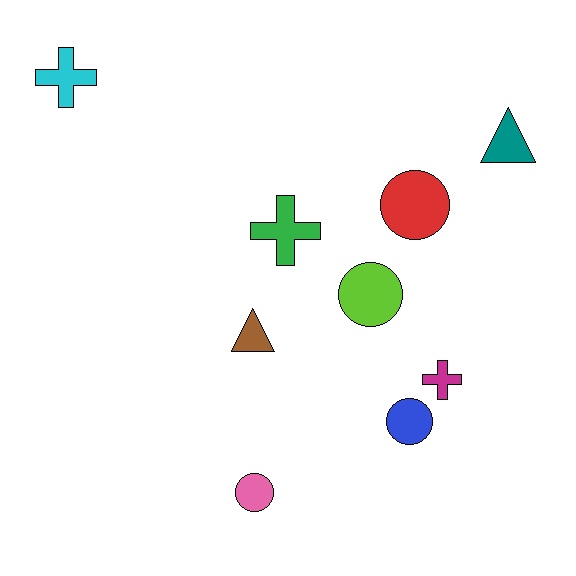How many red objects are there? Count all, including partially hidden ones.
There is 1 red object.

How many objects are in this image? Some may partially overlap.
There are 9 objects.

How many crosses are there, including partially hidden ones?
There are 3 crosses.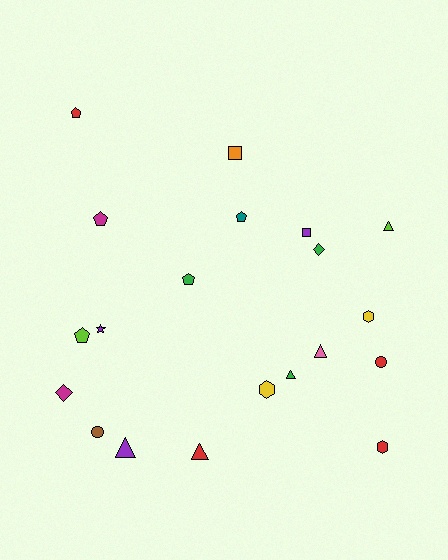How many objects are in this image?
There are 20 objects.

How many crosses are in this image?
There are no crosses.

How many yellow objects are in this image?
There are 2 yellow objects.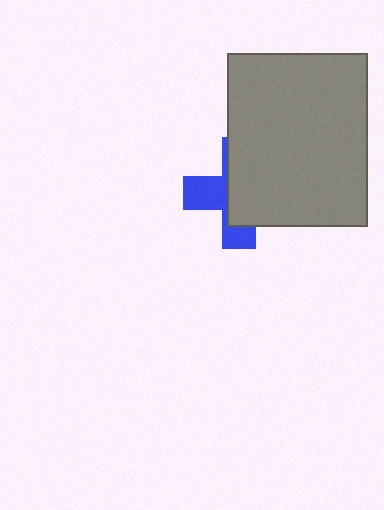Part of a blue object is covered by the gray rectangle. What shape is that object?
It is a cross.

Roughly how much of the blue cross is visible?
A small part of it is visible (roughly 40%).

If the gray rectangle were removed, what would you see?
You would see the complete blue cross.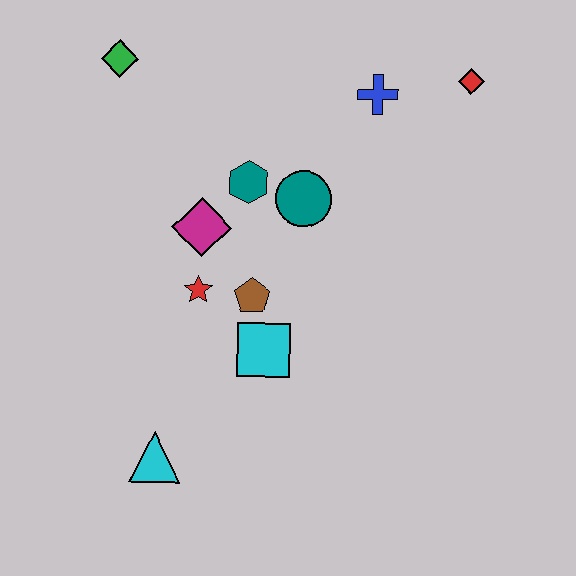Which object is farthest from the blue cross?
The cyan triangle is farthest from the blue cross.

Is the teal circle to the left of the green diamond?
No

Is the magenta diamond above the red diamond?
No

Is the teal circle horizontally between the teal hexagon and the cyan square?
No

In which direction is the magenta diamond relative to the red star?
The magenta diamond is above the red star.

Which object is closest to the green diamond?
The teal hexagon is closest to the green diamond.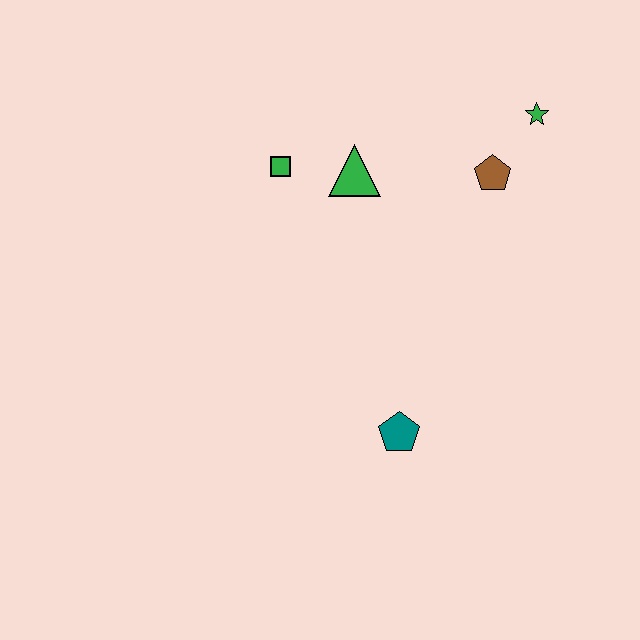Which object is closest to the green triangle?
The green square is closest to the green triangle.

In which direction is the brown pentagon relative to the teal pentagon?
The brown pentagon is above the teal pentagon.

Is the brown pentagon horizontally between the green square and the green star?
Yes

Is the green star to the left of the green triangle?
No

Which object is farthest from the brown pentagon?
The teal pentagon is farthest from the brown pentagon.